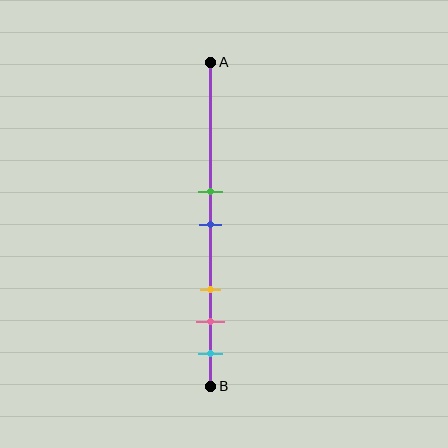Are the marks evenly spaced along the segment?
No, the marks are not evenly spaced.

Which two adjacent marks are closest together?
The green and blue marks are the closest adjacent pair.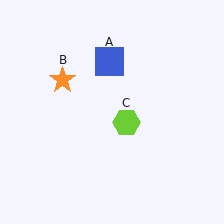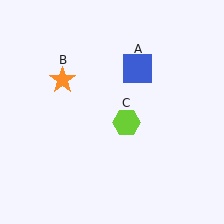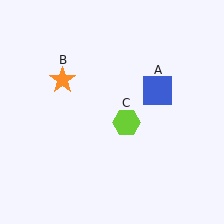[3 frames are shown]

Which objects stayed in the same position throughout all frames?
Orange star (object B) and lime hexagon (object C) remained stationary.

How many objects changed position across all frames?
1 object changed position: blue square (object A).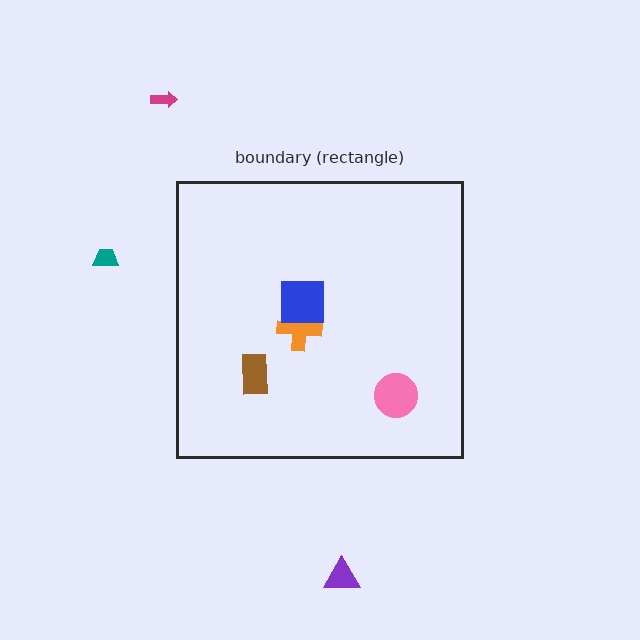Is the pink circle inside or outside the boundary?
Inside.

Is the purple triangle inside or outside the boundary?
Outside.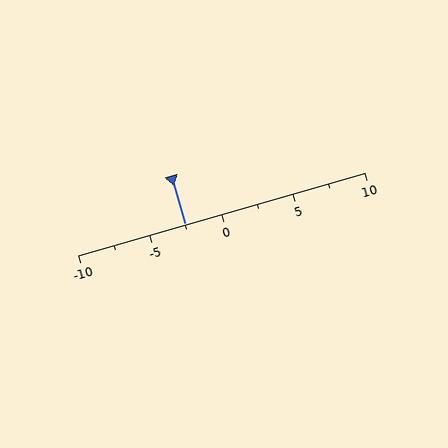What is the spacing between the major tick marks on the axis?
The major ticks are spaced 5 apart.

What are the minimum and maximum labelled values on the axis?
The axis runs from -10 to 10.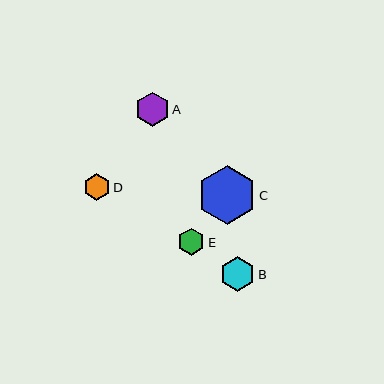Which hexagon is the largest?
Hexagon C is the largest with a size of approximately 58 pixels.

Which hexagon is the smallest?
Hexagon D is the smallest with a size of approximately 27 pixels.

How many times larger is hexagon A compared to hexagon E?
Hexagon A is approximately 1.2 times the size of hexagon E.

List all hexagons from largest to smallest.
From largest to smallest: C, B, A, E, D.